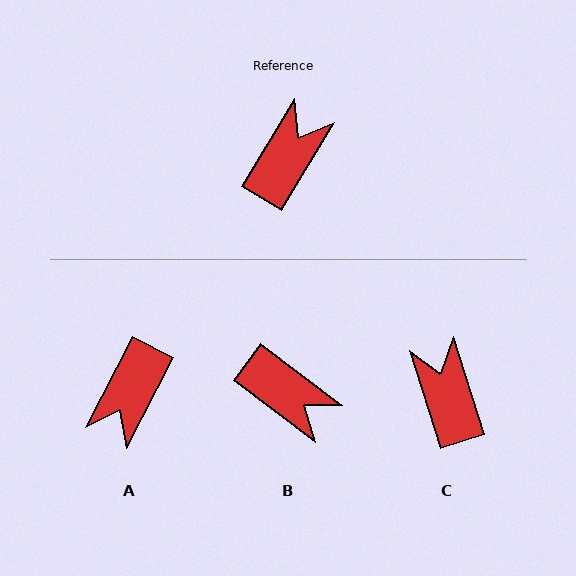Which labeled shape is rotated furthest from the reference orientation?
A, about 176 degrees away.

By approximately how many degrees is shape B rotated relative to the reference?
Approximately 96 degrees clockwise.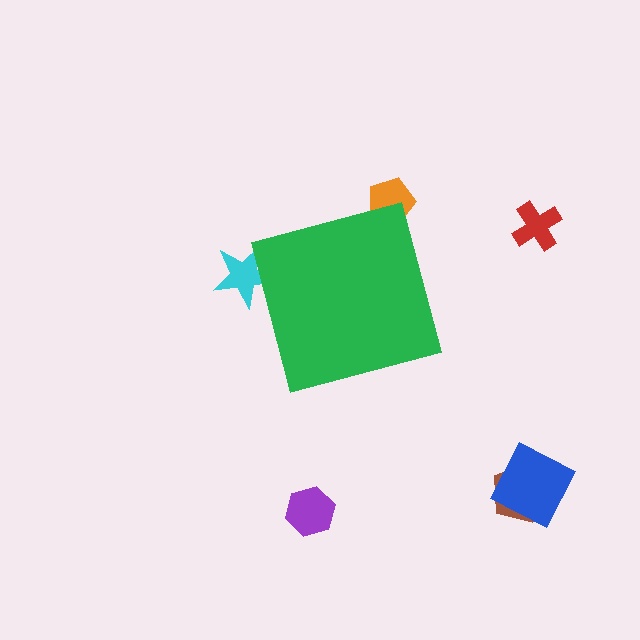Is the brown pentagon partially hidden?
No, the brown pentagon is fully visible.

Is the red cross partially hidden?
No, the red cross is fully visible.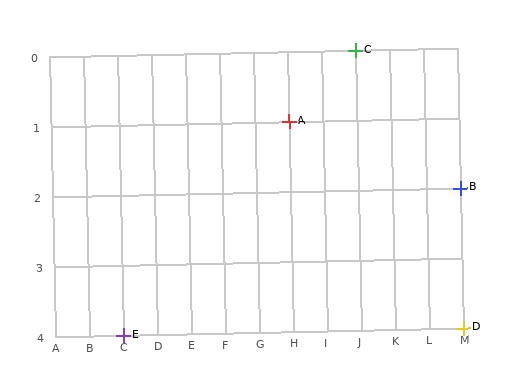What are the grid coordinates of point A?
Point A is at grid coordinates (H, 1).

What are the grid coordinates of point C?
Point C is at grid coordinates (J, 0).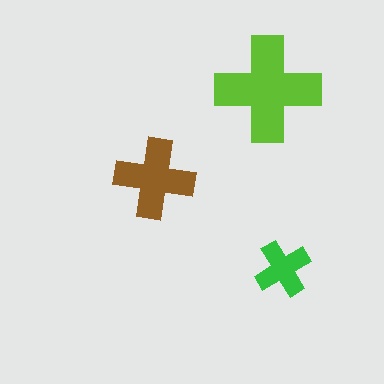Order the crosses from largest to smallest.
the lime one, the brown one, the green one.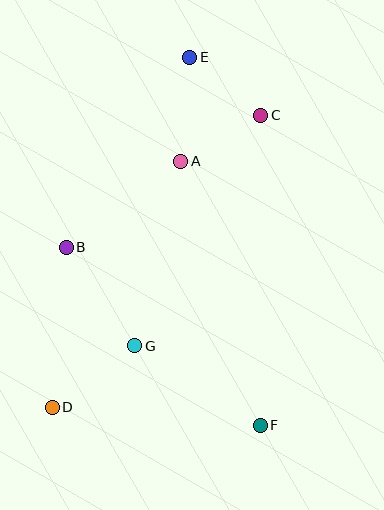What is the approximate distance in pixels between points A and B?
The distance between A and B is approximately 143 pixels.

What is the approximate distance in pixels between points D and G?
The distance between D and G is approximately 103 pixels.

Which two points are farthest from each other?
Points D and E are farthest from each other.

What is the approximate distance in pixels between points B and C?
The distance between B and C is approximately 235 pixels.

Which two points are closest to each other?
Points C and E are closest to each other.